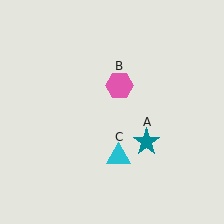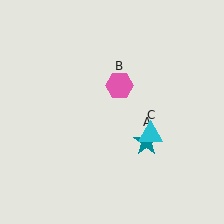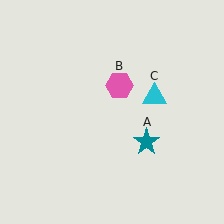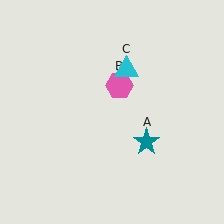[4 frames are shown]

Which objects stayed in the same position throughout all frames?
Teal star (object A) and pink hexagon (object B) remained stationary.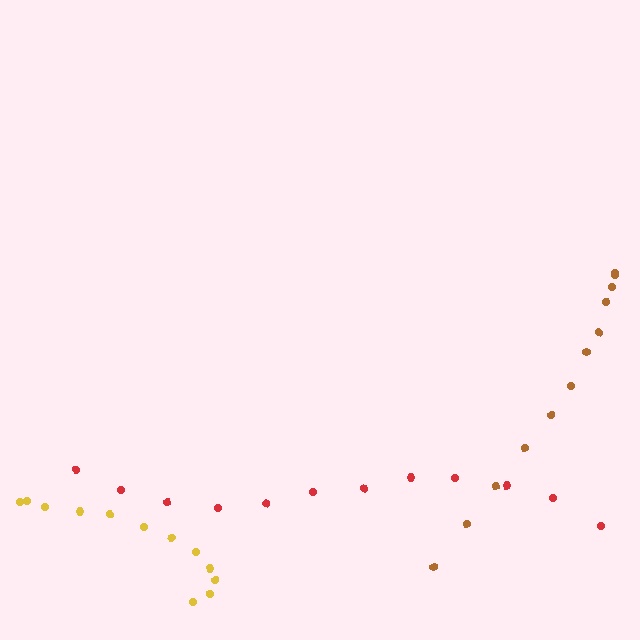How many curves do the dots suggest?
There are 3 distinct paths.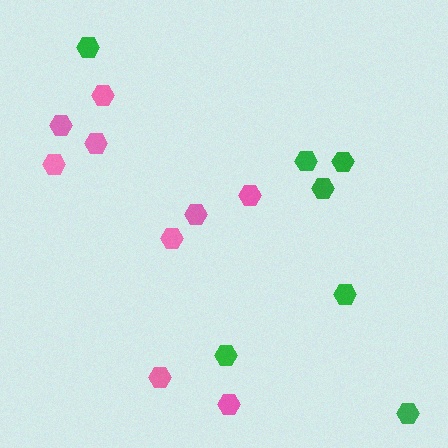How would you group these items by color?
There are 2 groups: one group of pink hexagons (9) and one group of green hexagons (7).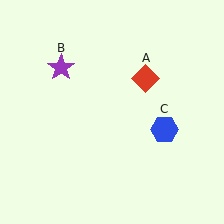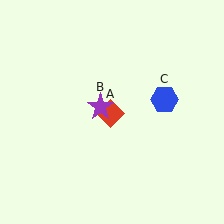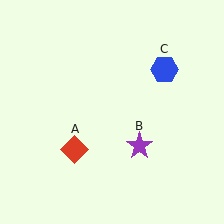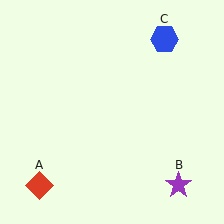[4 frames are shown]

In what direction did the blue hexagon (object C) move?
The blue hexagon (object C) moved up.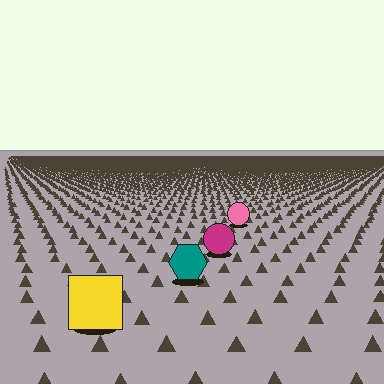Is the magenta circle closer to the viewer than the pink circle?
Yes. The magenta circle is closer — you can tell from the texture gradient: the ground texture is coarser near it.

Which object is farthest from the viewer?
The pink circle is farthest from the viewer. It appears smaller and the ground texture around it is denser.